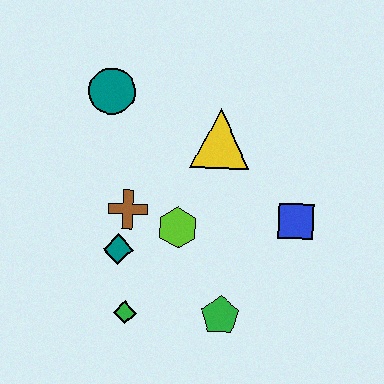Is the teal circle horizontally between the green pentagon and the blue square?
No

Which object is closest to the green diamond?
The teal diamond is closest to the green diamond.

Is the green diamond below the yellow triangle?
Yes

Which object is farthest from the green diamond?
The teal circle is farthest from the green diamond.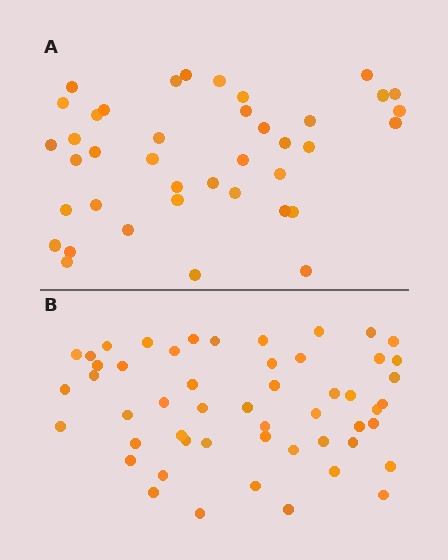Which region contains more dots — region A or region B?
Region B (the bottom region) has more dots.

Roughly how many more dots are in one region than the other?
Region B has roughly 12 or so more dots than region A.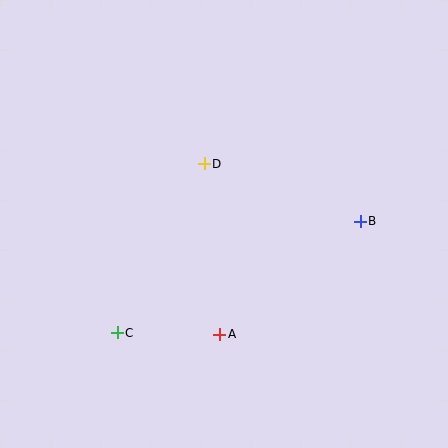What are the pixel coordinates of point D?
Point D is at (204, 164).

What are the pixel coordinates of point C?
Point C is at (117, 333).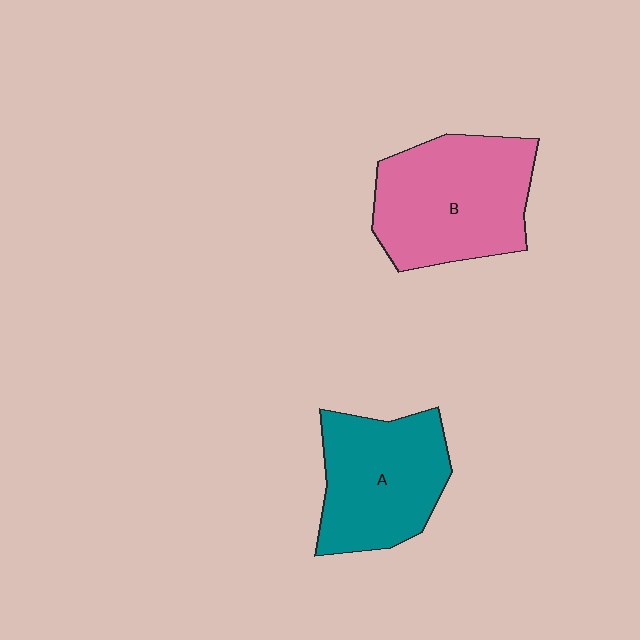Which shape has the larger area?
Shape B (pink).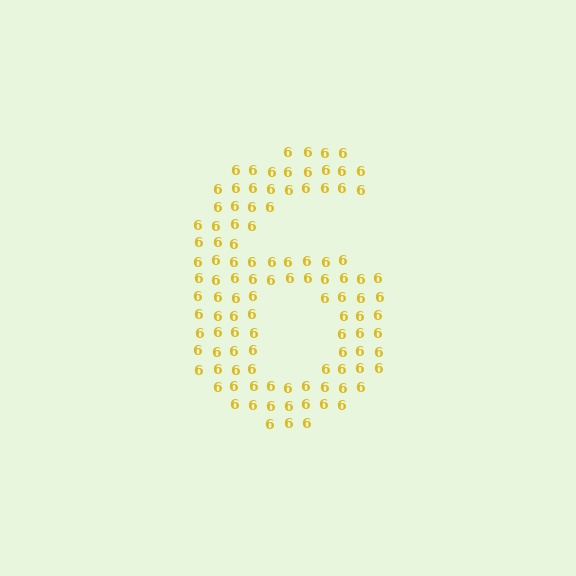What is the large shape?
The large shape is the digit 6.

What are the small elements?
The small elements are digit 6's.